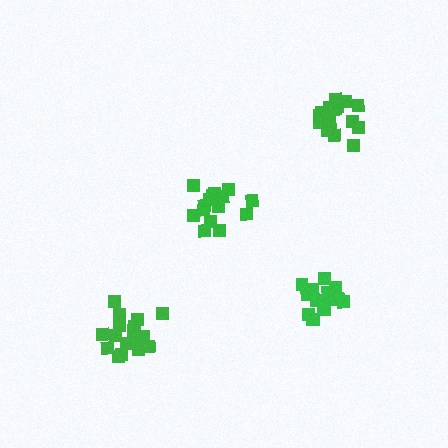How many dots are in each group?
Group 1: 18 dots, Group 2: 17 dots, Group 3: 19 dots, Group 4: 16 dots (70 total).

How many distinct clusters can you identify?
There are 4 distinct clusters.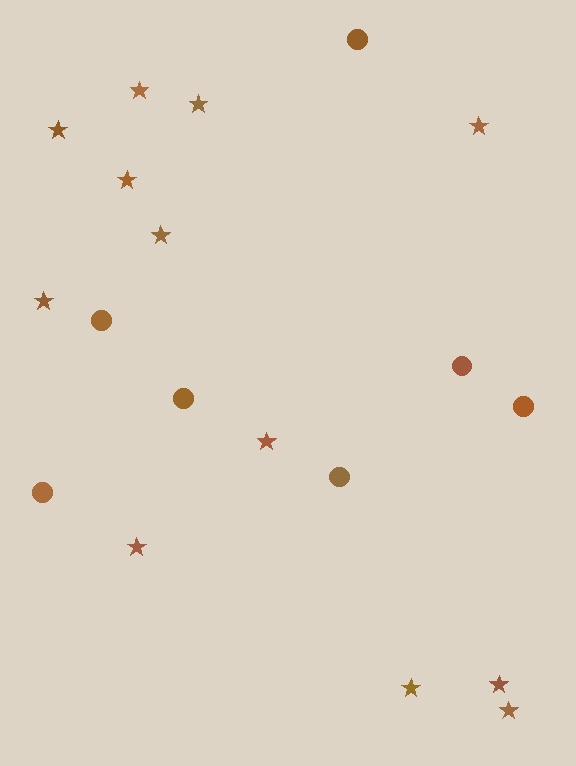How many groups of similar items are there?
There are 2 groups: one group of stars (12) and one group of circles (7).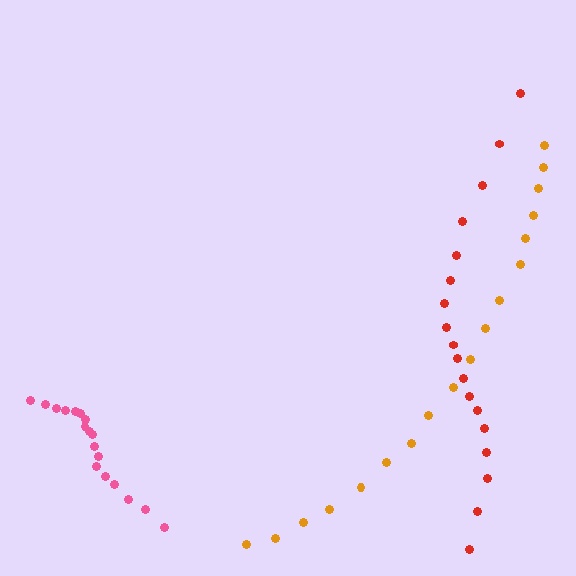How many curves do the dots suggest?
There are 3 distinct paths.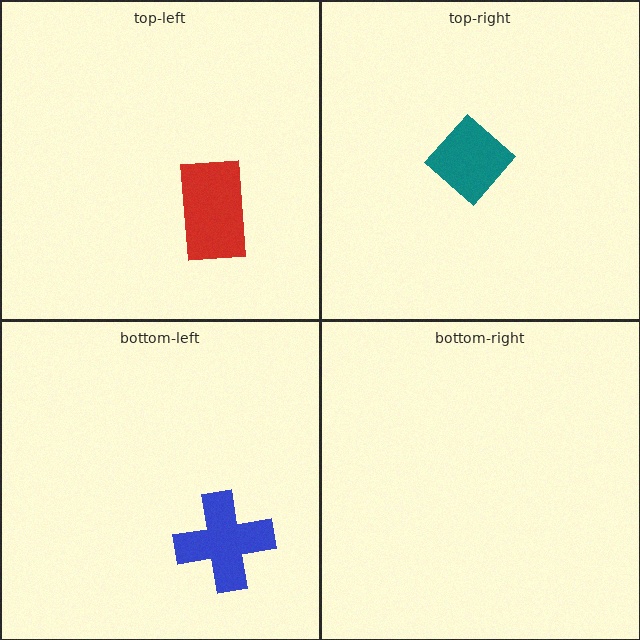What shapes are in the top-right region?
The teal diamond.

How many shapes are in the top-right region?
1.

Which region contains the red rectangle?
The top-left region.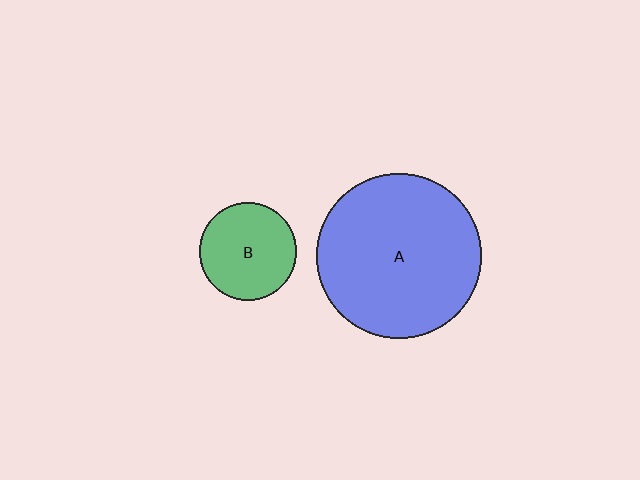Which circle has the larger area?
Circle A (blue).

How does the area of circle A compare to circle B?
Approximately 2.9 times.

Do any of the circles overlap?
No, none of the circles overlap.